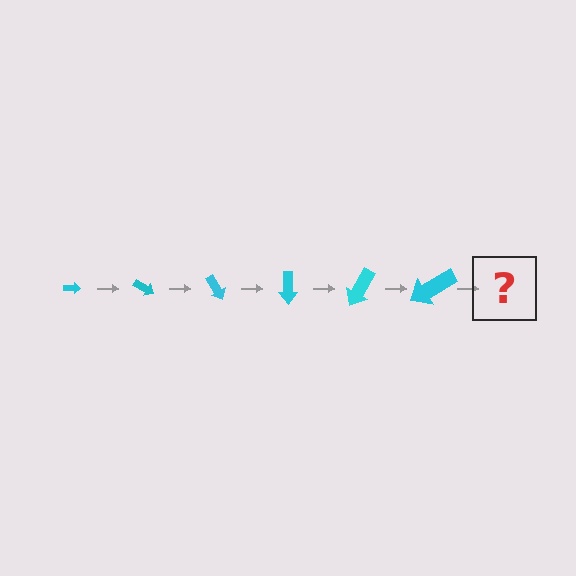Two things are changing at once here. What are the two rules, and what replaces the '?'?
The two rules are that the arrow grows larger each step and it rotates 30 degrees each step. The '?' should be an arrow, larger than the previous one and rotated 180 degrees from the start.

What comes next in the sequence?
The next element should be an arrow, larger than the previous one and rotated 180 degrees from the start.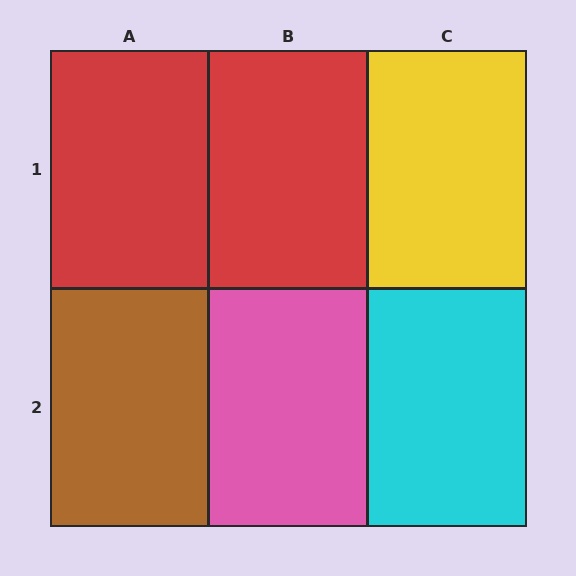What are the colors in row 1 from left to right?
Red, red, yellow.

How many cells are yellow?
1 cell is yellow.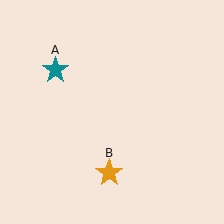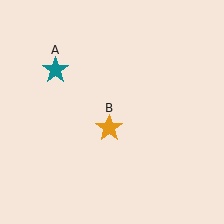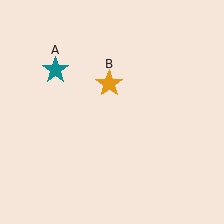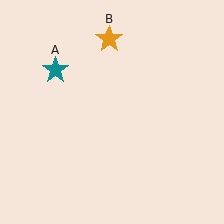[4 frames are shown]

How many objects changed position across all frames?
1 object changed position: orange star (object B).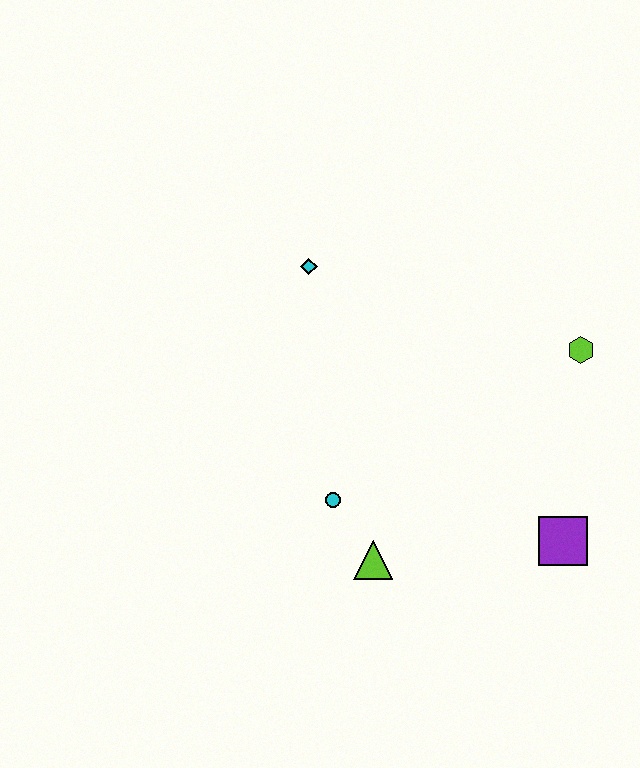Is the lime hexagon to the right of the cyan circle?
Yes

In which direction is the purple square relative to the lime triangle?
The purple square is to the right of the lime triangle.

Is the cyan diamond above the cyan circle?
Yes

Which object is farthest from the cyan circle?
The lime hexagon is farthest from the cyan circle.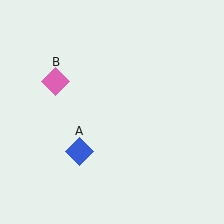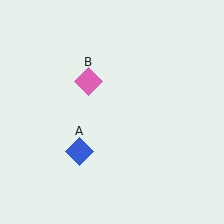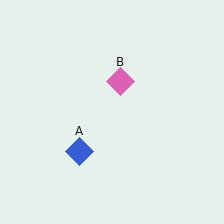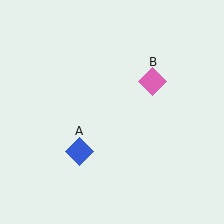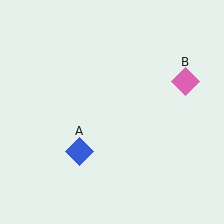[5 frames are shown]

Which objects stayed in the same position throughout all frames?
Blue diamond (object A) remained stationary.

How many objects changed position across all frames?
1 object changed position: pink diamond (object B).